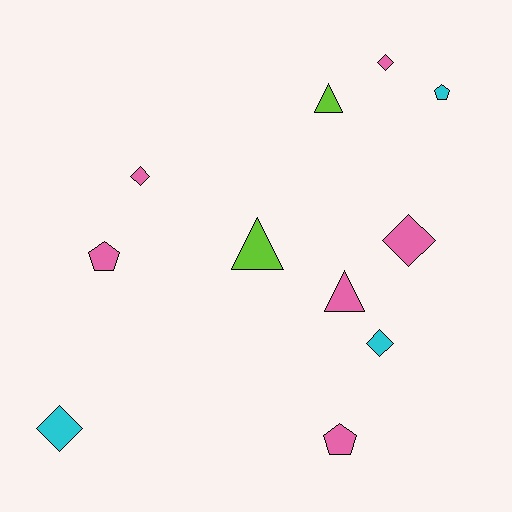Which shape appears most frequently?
Diamond, with 5 objects.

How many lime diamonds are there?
There are no lime diamonds.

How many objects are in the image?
There are 11 objects.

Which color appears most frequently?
Pink, with 6 objects.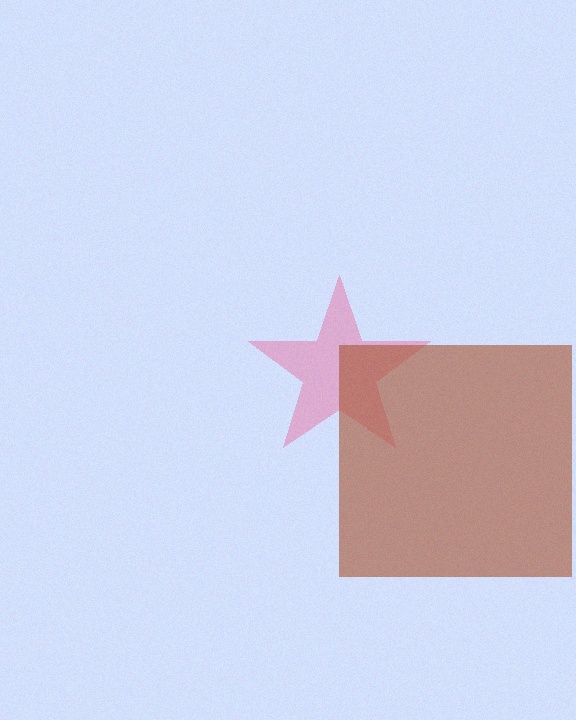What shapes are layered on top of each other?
The layered shapes are: a pink star, a brown square.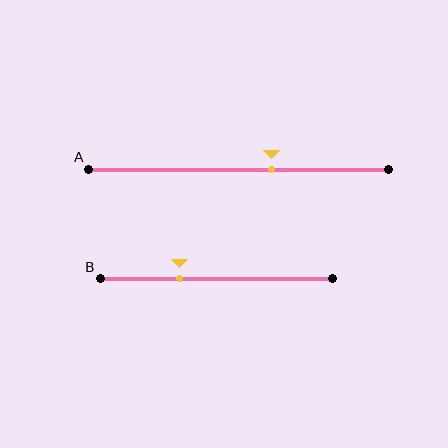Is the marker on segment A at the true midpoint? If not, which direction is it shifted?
No, the marker on segment A is shifted to the right by about 11% of the segment length.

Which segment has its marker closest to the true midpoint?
Segment A has its marker closest to the true midpoint.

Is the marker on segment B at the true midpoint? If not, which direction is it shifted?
No, the marker on segment B is shifted to the left by about 16% of the segment length.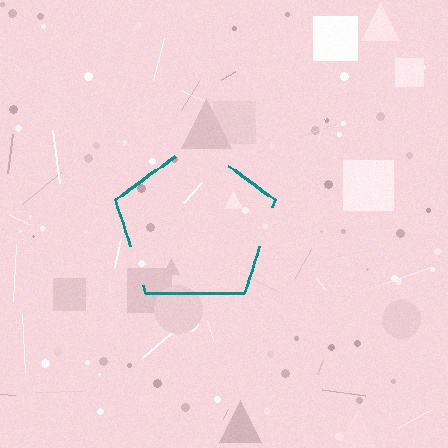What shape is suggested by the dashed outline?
The dashed outline suggests a pentagon.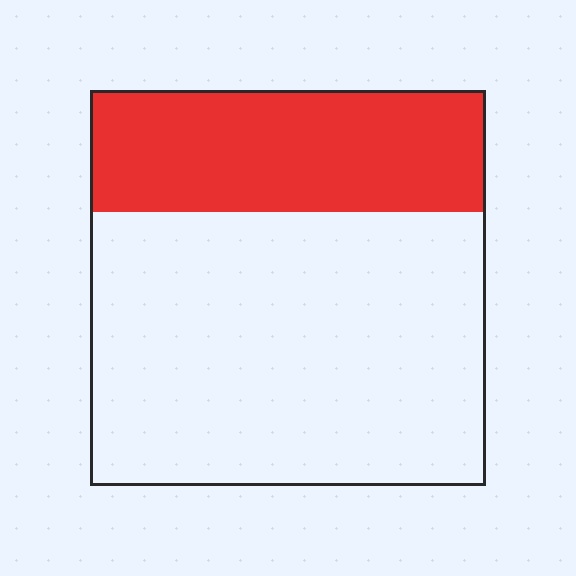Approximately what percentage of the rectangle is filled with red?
Approximately 30%.